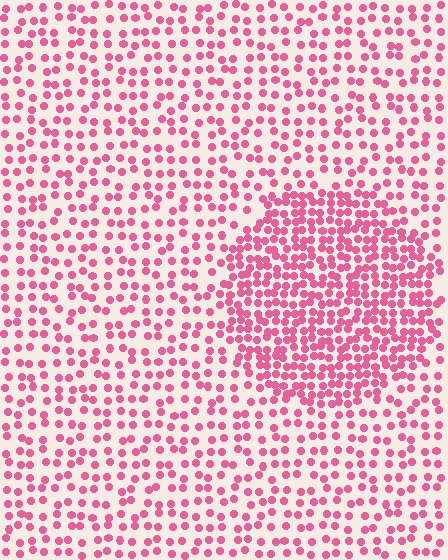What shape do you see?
I see a circle.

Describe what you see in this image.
The image contains small pink elements arranged at two different densities. A circle-shaped region is visible where the elements are more densely packed than the surrounding area.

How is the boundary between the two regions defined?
The boundary is defined by a change in element density (approximately 2.0x ratio). All elements are the same color, size, and shape.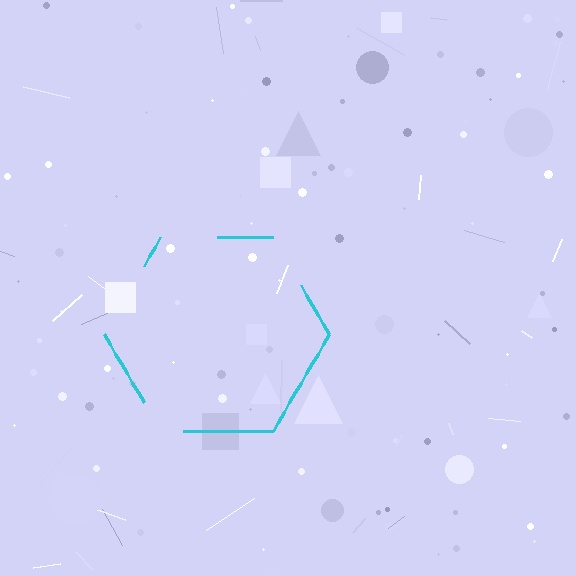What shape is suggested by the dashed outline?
The dashed outline suggests a hexagon.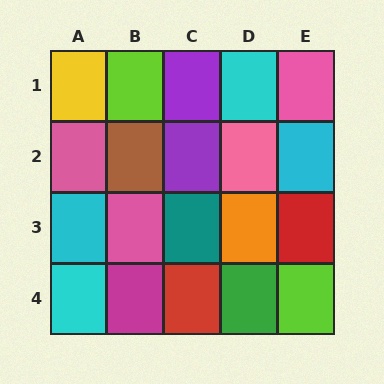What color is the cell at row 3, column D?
Orange.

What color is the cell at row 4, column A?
Cyan.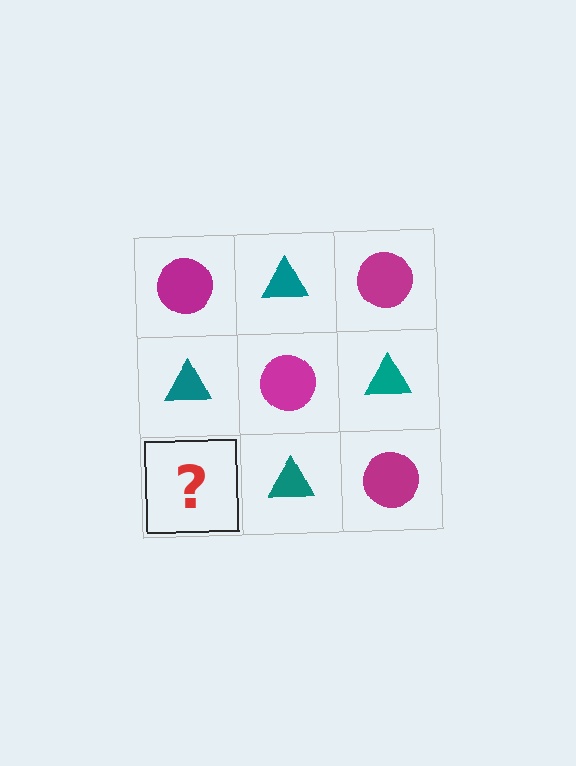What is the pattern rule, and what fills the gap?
The rule is that it alternates magenta circle and teal triangle in a checkerboard pattern. The gap should be filled with a magenta circle.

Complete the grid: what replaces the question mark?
The question mark should be replaced with a magenta circle.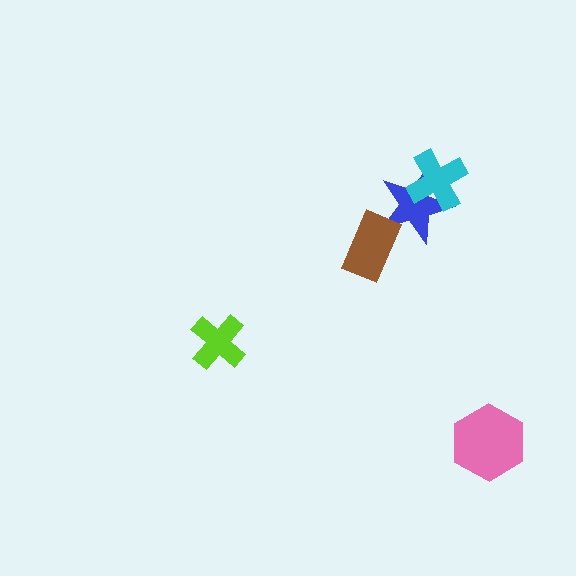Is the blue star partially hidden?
Yes, it is partially covered by another shape.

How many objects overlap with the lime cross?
0 objects overlap with the lime cross.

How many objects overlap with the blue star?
2 objects overlap with the blue star.